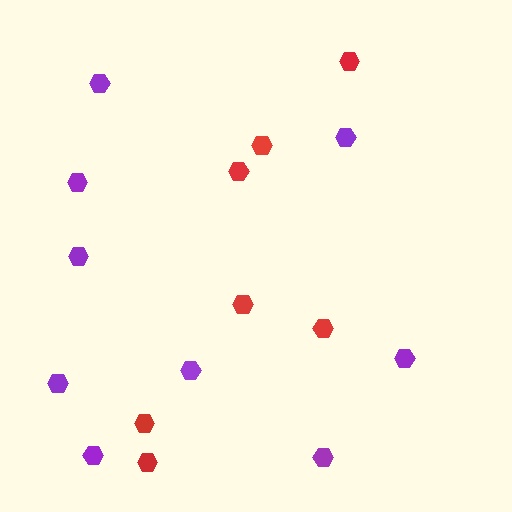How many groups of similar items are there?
There are 2 groups: one group of red hexagons (7) and one group of purple hexagons (9).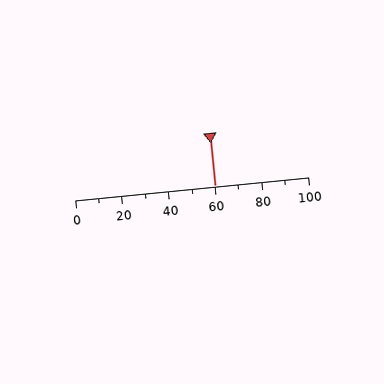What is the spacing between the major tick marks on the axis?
The major ticks are spaced 20 apart.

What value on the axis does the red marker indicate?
The marker indicates approximately 60.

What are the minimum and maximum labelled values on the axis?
The axis runs from 0 to 100.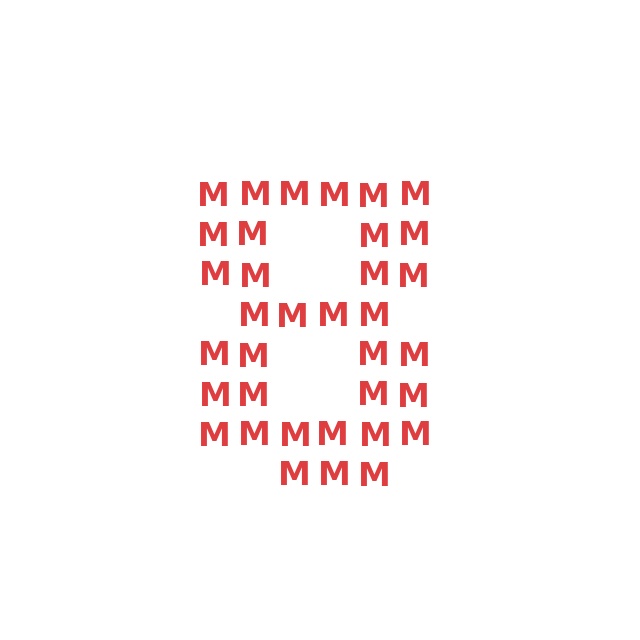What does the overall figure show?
The overall figure shows the digit 8.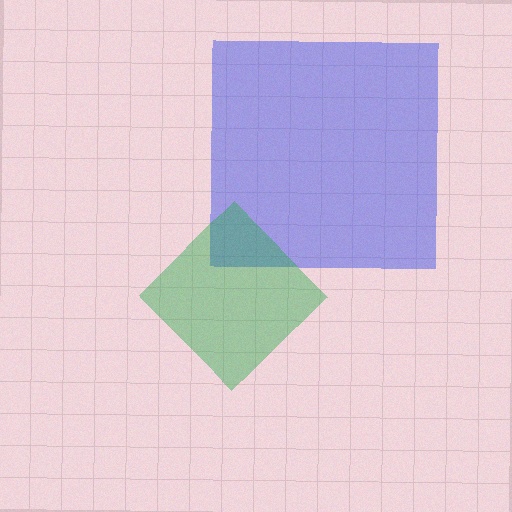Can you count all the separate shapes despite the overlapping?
Yes, there are 2 separate shapes.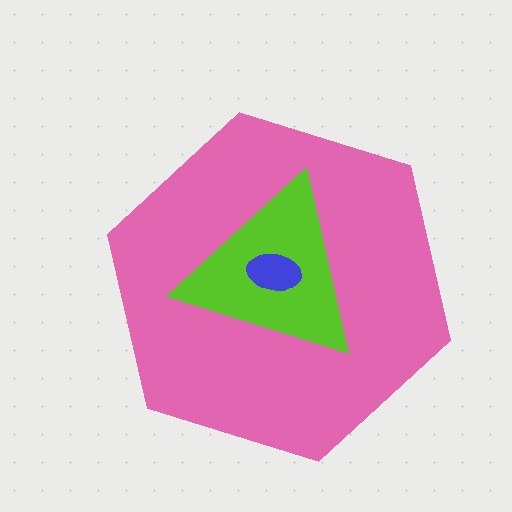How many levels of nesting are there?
3.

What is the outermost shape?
The pink hexagon.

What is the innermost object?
The blue ellipse.